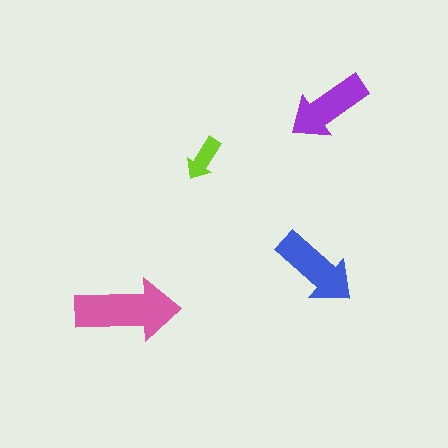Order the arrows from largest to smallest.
the pink one, the blue one, the purple one, the lime one.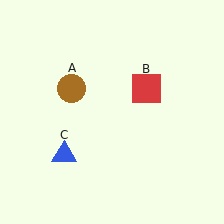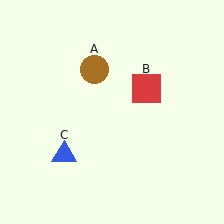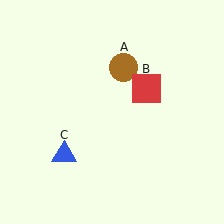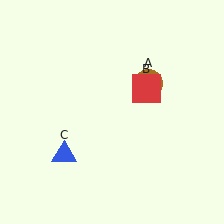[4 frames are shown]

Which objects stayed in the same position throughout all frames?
Red square (object B) and blue triangle (object C) remained stationary.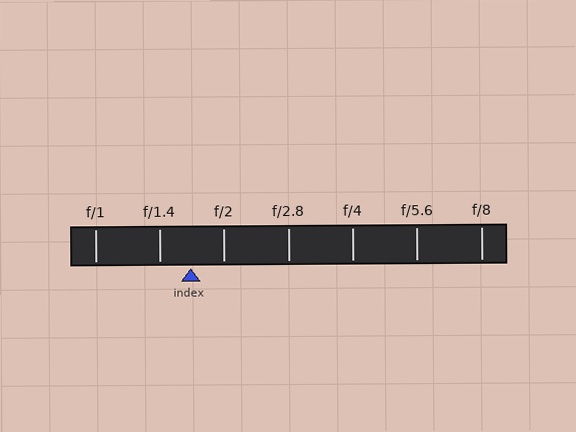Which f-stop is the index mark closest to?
The index mark is closest to f/1.4.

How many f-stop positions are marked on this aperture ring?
There are 7 f-stop positions marked.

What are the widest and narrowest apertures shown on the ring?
The widest aperture shown is f/1 and the narrowest is f/8.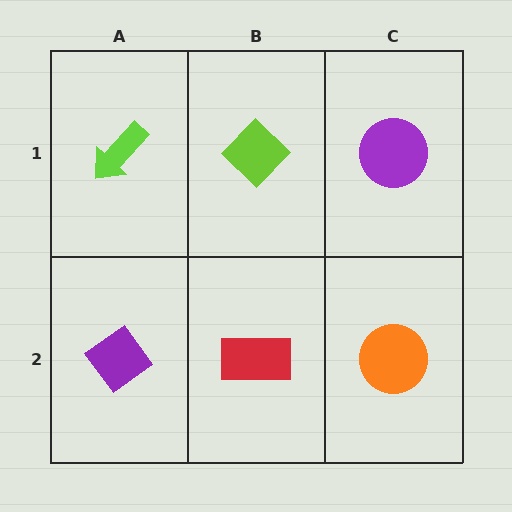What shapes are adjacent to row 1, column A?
A purple diamond (row 2, column A), a lime diamond (row 1, column B).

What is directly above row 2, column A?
A lime arrow.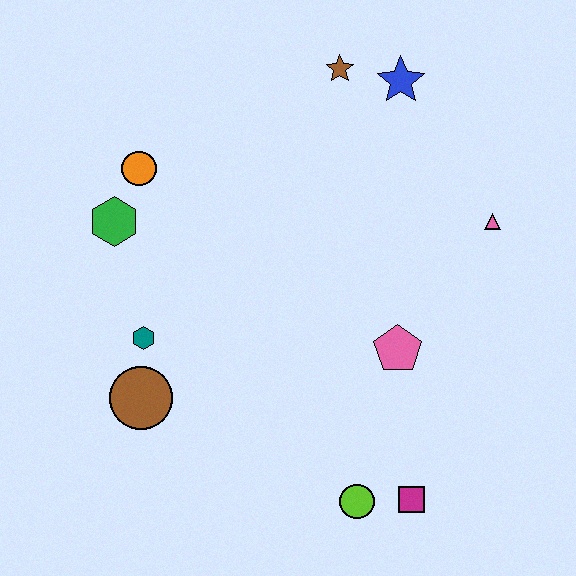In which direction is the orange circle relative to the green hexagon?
The orange circle is above the green hexagon.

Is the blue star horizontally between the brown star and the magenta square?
Yes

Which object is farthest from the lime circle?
The brown star is farthest from the lime circle.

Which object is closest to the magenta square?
The lime circle is closest to the magenta square.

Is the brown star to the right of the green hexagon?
Yes